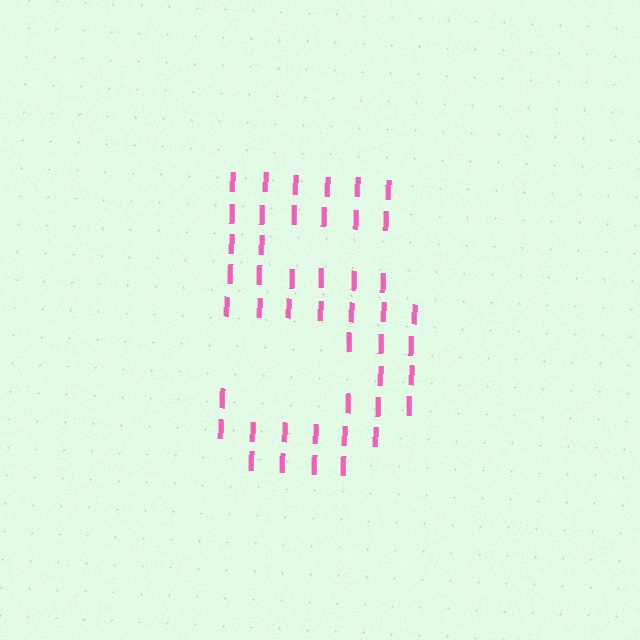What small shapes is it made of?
It is made of small letter I's.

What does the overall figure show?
The overall figure shows the digit 5.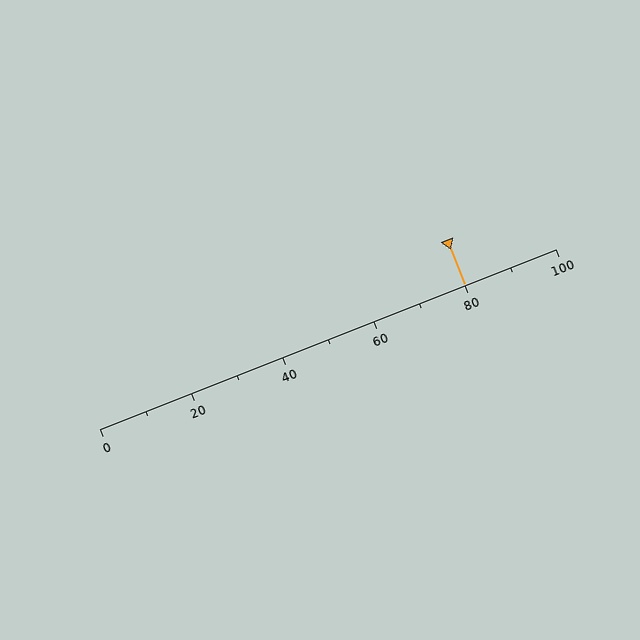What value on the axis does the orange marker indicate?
The marker indicates approximately 80.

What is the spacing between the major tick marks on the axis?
The major ticks are spaced 20 apart.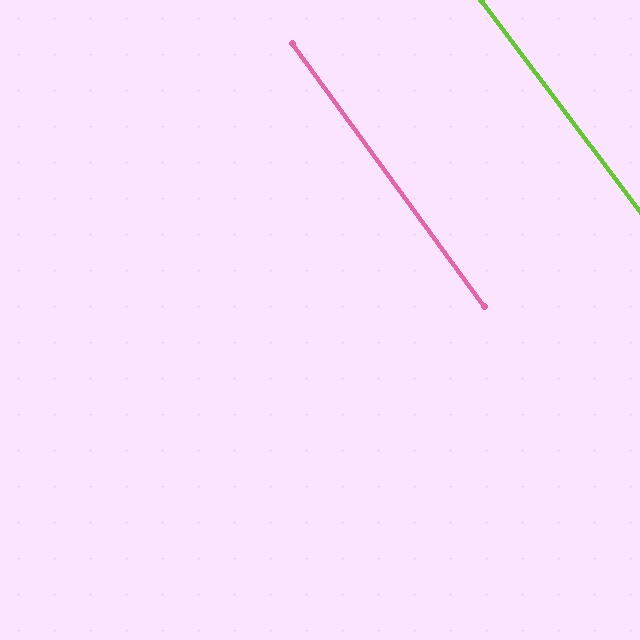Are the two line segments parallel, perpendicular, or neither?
Parallel — their directions differ by only 0.9°.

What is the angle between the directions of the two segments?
Approximately 1 degree.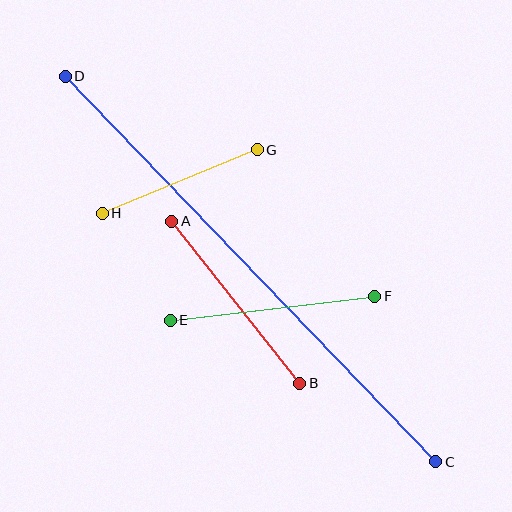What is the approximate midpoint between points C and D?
The midpoint is at approximately (250, 269) pixels.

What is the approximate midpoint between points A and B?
The midpoint is at approximately (236, 302) pixels.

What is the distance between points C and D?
The distance is approximately 535 pixels.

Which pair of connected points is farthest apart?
Points C and D are farthest apart.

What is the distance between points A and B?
The distance is approximately 206 pixels.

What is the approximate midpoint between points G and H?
The midpoint is at approximately (180, 181) pixels.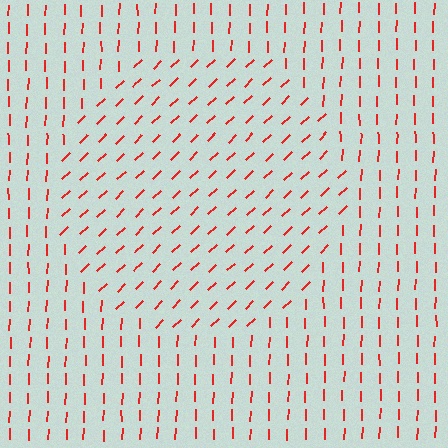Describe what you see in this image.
The image is filled with small red line segments. A circle region in the image has lines oriented differently from the surrounding lines, creating a visible texture boundary.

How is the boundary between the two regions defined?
The boundary is defined purely by a change in line orientation (approximately 45 degrees difference). All lines are the same color and thickness.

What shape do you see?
I see a circle.